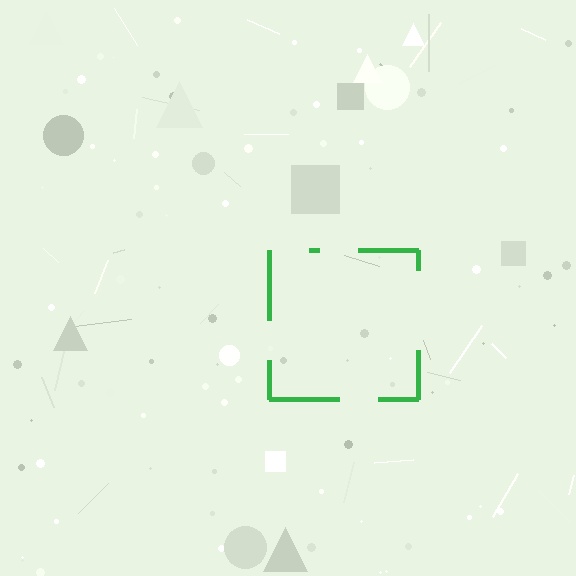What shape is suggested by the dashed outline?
The dashed outline suggests a square.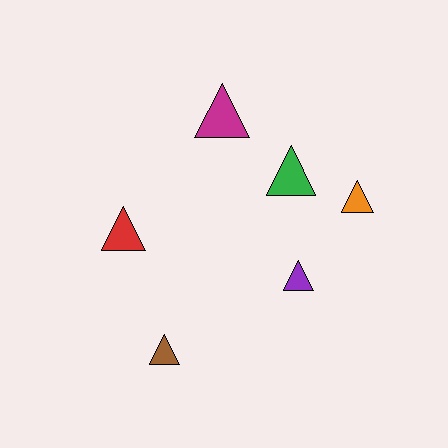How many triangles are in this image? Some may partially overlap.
There are 6 triangles.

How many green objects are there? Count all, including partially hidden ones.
There is 1 green object.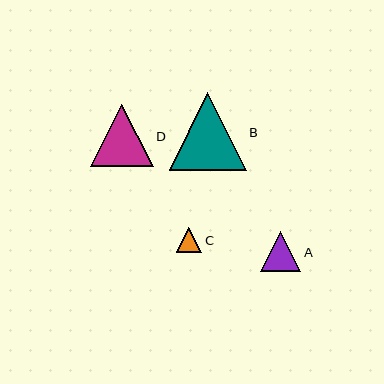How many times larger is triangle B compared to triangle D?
Triangle B is approximately 1.2 times the size of triangle D.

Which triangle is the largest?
Triangle B is the largest with a size of approximately 77 pixels.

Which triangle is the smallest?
Triangle C is the smallest with a size of approximately 26 pixels.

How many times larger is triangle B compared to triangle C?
Triangle B is approximately 3.0 times the size of triangle C.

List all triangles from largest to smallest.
From largest to smallest: B, D, A, C.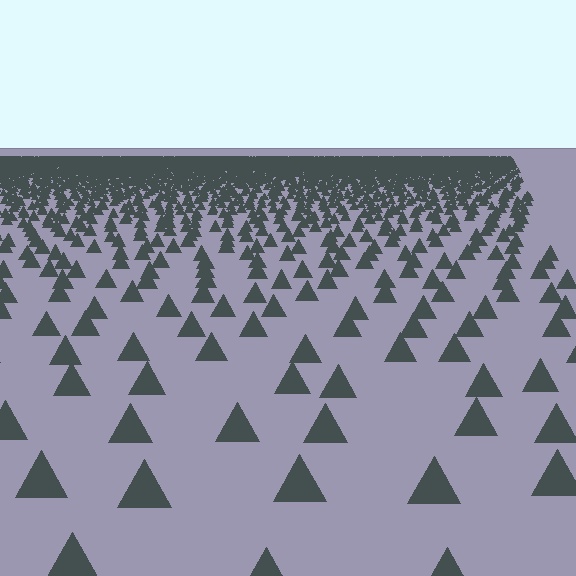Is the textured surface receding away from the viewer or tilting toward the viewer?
The surface is receding away from the viewer. Texture elements get smaller and denser toward the top.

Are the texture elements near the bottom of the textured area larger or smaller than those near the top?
Larger. Near the bottom, elements are closer to the viewer and appear at a bigger on-screen size.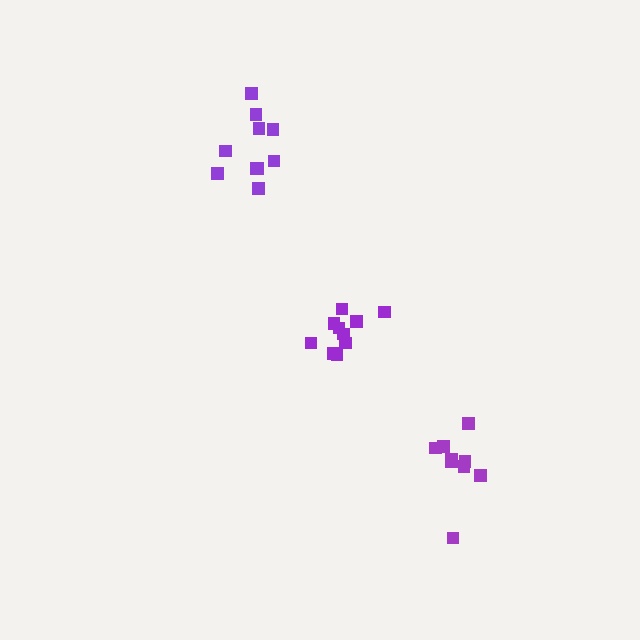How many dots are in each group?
Group 1: 10 dots, Group 2: 10 dots, Group 3: 9 dots (29 total).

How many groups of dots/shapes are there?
There are 3 groups.